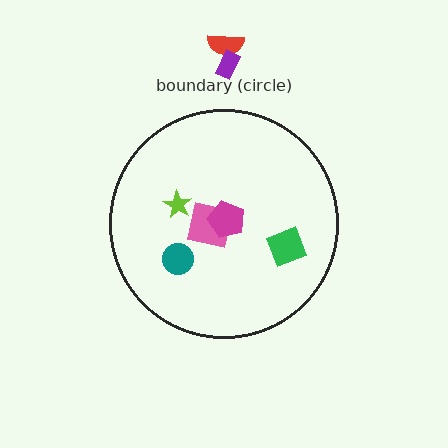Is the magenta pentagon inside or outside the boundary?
Inside.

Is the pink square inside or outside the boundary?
Inside.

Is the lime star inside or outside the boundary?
Inside.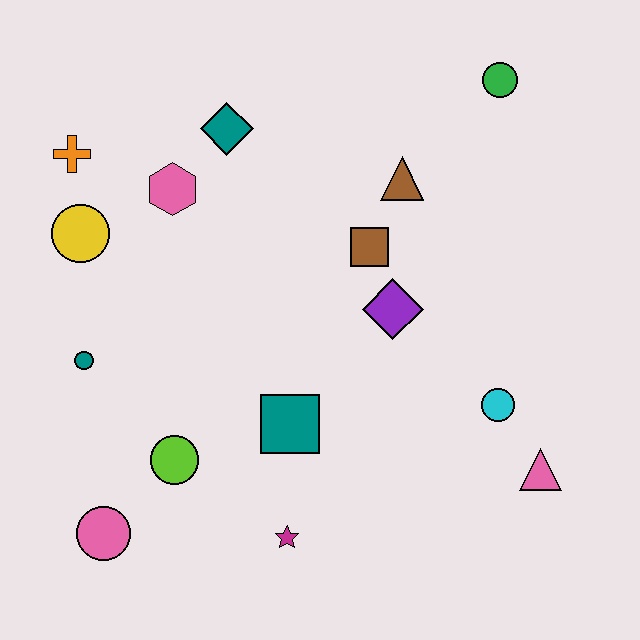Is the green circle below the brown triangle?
No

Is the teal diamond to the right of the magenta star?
No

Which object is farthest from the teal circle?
The green circle is farthest from the teal circle.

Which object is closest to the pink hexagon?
The teal diamond is closest to the pink hexagon.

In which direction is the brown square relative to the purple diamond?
The brown square is above the purple diamond.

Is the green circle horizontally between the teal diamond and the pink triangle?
Yes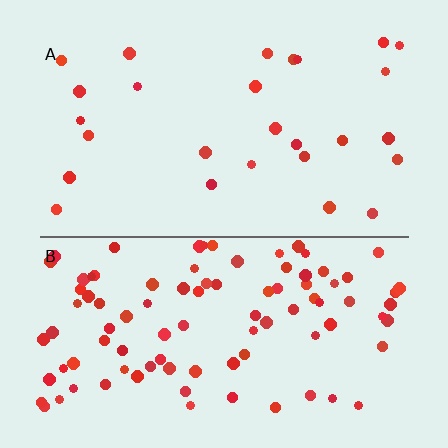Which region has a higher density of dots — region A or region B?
B (the bottom).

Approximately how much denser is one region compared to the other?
Approximately 3.6× — region B over region A.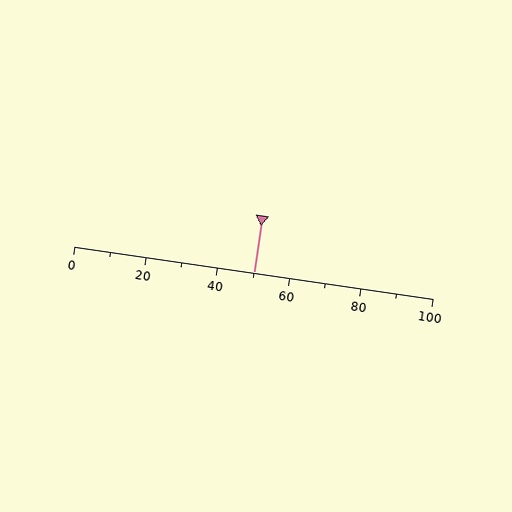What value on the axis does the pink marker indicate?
The marker indicates approximately 50.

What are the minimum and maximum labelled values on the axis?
The axis runs from 0 to 100.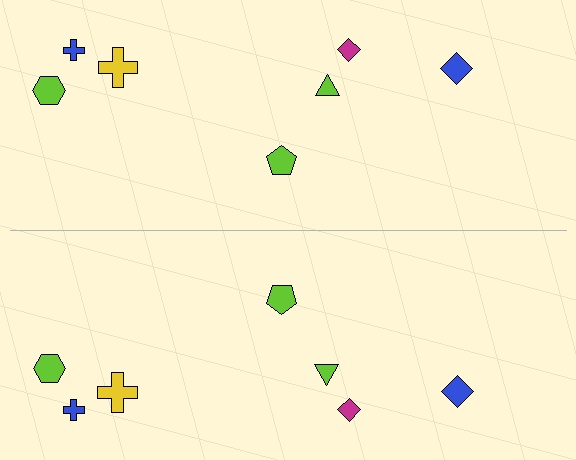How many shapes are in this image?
There are 14 shapes in this image.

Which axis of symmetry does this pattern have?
The pattern has a horizontal axis of symmetry running through the center of the image.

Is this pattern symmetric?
Yes, this pattern has bilateral (reflection) symmetry.